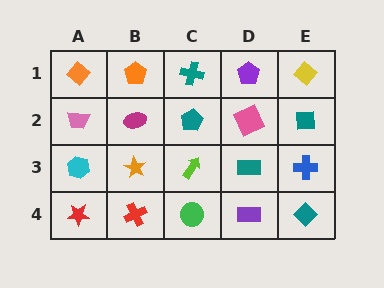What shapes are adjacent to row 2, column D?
A purple pentagon (row 1, column D), a teal rectangle (row 3, column D), a teal pentagon (row 2, column C), a teal square (row 2, column E).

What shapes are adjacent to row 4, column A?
A cyan hexagon (row 3, column A), a red cross (row 4, column B).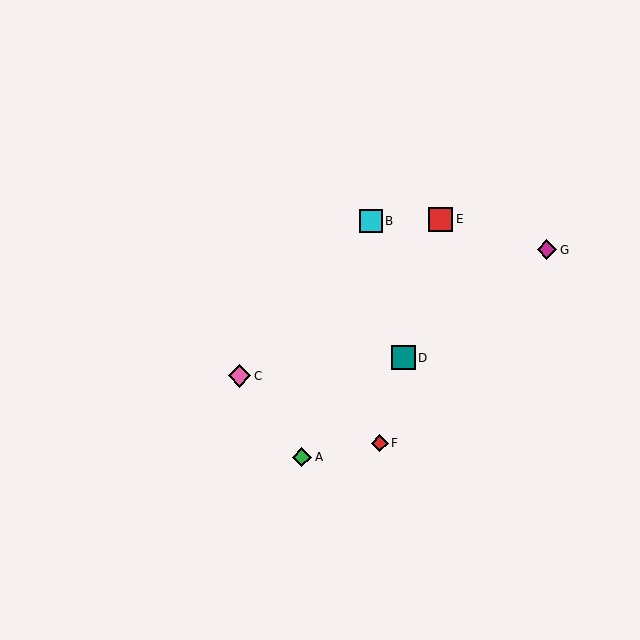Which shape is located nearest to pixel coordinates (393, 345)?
The teal square (labeled D) at (403, 358) is nearest to that location.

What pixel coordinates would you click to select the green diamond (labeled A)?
Click at (302, 457) to select the green diamond A.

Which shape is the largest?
The red square (labeled E) is the largest.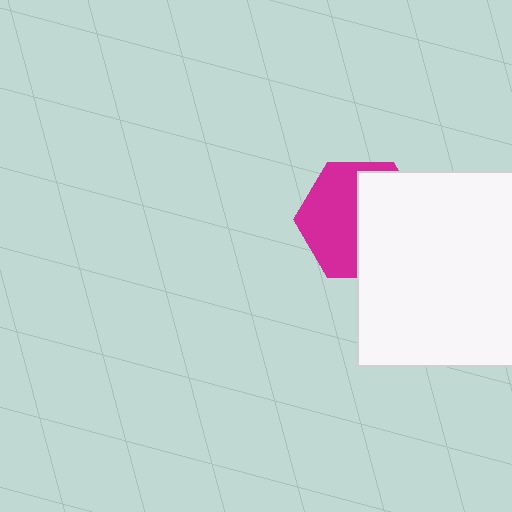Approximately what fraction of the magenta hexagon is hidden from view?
Roughly 50% of the magenta hexagon is hidden behind the white square.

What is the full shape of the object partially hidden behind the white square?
The partially hidden object is a magenta hexagon.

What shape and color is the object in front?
The object in front is a white square.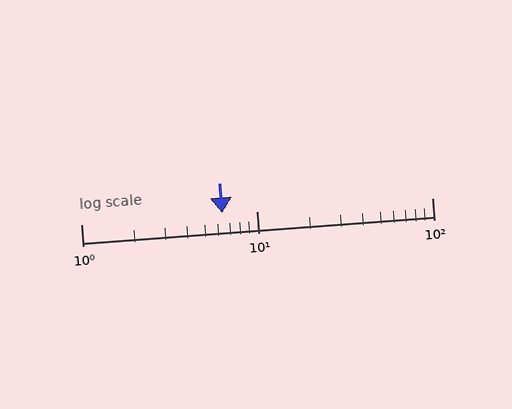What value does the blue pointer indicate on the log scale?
The pointer indicates approximately 6.4.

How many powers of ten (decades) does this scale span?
The scale spans 2 decades, from 1 to 100.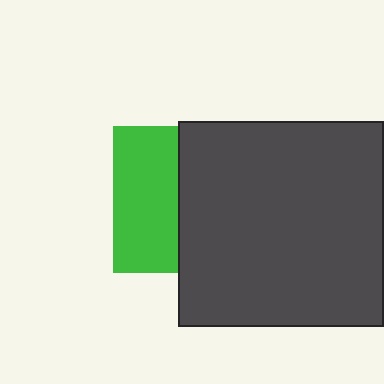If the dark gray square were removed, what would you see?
You would see the complete green square.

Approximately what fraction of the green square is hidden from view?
Roughly 56% of the green square is hidden behind the dark gray square.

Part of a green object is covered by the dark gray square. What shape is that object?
It is a square.